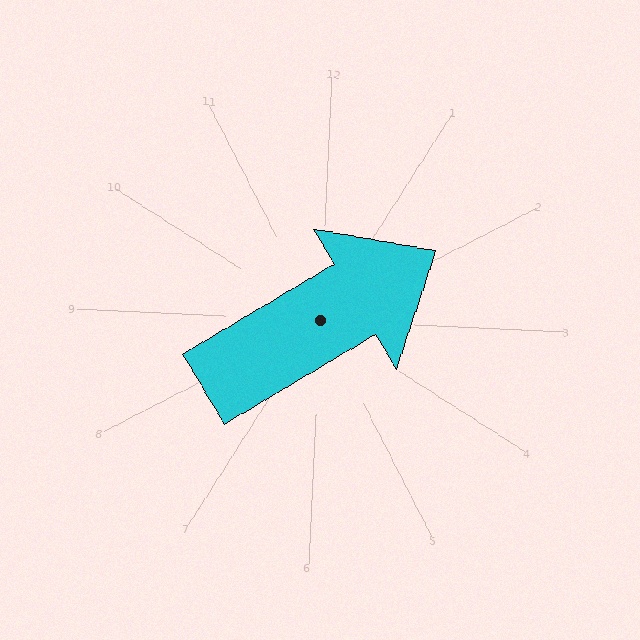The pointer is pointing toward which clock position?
Roughly 2 o'clock.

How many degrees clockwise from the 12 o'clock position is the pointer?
Approximately 57 degrees.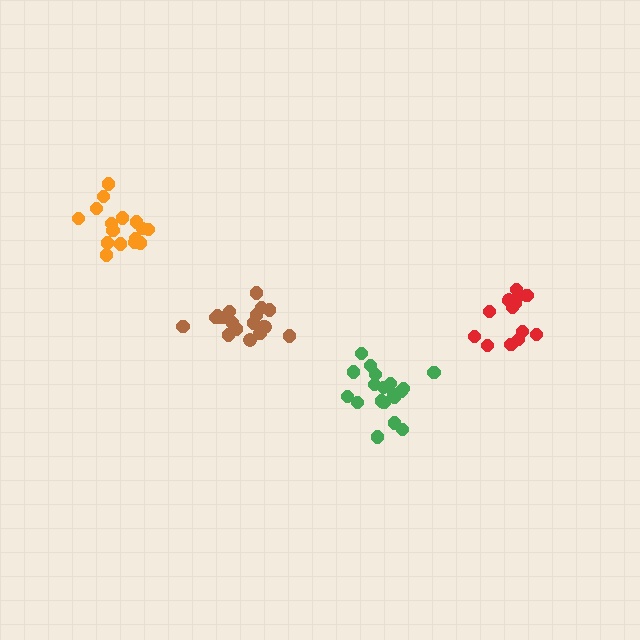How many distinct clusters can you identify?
There are 4 distinct clusters.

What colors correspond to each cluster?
The clusters are colored: brown, green, red, orange.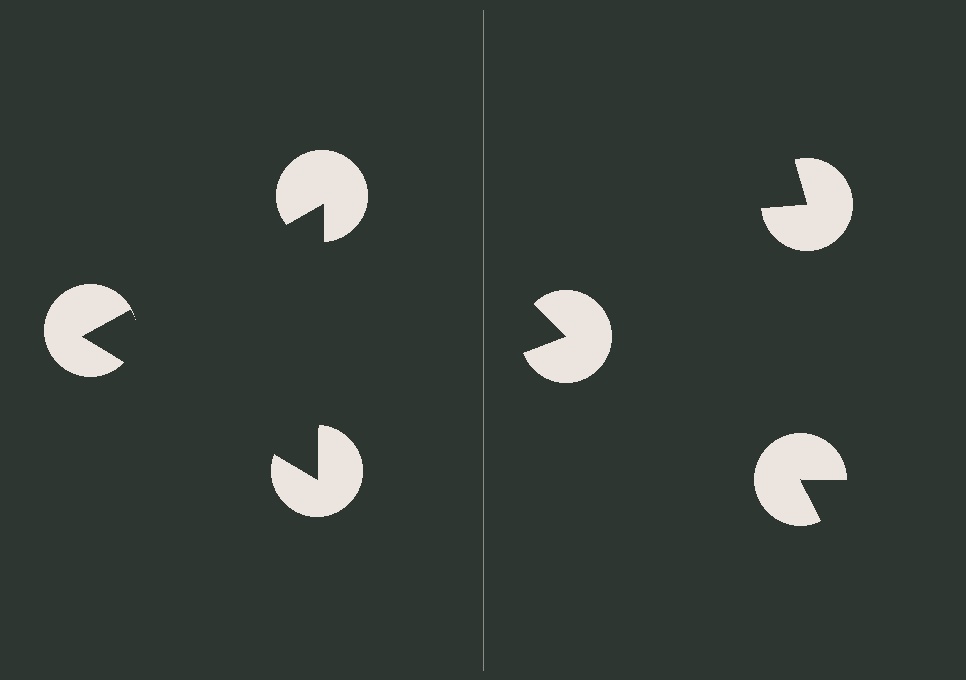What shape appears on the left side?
An illusory triangle.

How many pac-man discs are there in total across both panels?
6 — 3 on each side.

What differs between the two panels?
The pac-man discs are positioned identically on both sides; only the wedge orientations differ. On the left they align to a triangle; on the right they are misaligned.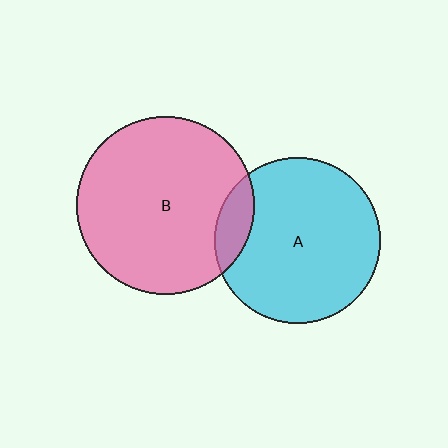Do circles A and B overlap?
Yes.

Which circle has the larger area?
Circle B (pink).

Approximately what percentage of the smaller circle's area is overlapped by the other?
Approximately 10%.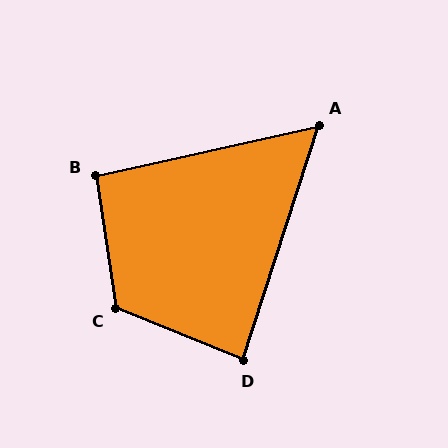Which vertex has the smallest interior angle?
A, at approximately 59 degrees.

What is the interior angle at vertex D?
Approximately 86 degrees (approximately right).